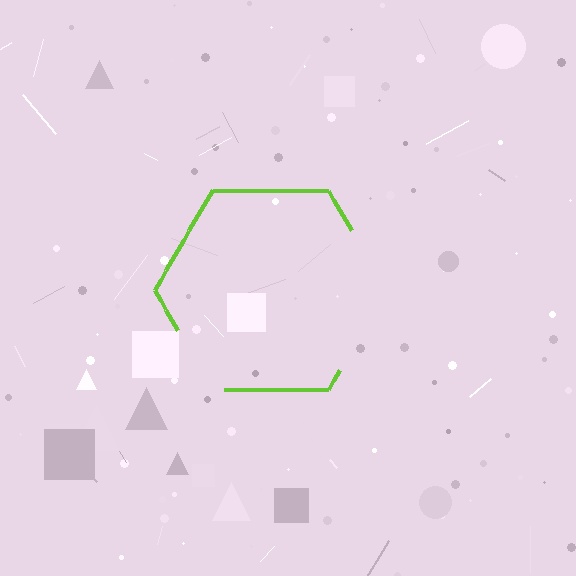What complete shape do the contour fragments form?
The contour fragments form a hexagon.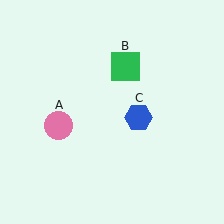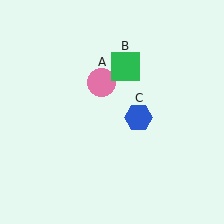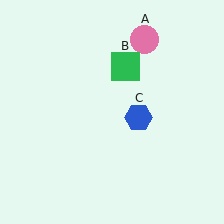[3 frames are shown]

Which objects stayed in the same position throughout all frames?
Green square (object B) and blue hexagon (object C) remained stationary.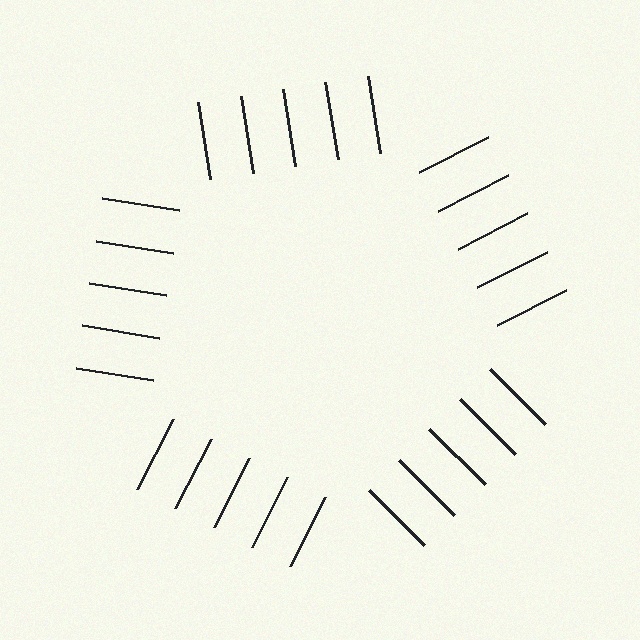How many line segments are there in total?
25 — 5 along each of the 5 edges.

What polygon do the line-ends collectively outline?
An illusory pentagon — the line segments terminate on its edges but no continuous stroke is drawn.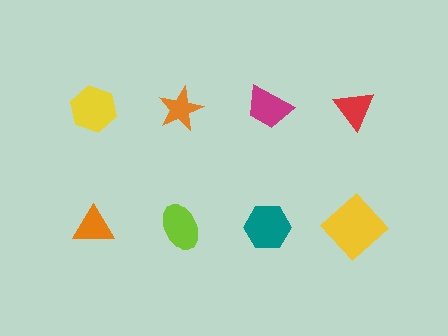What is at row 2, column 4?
A yellow diamond.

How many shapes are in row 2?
4 shapes.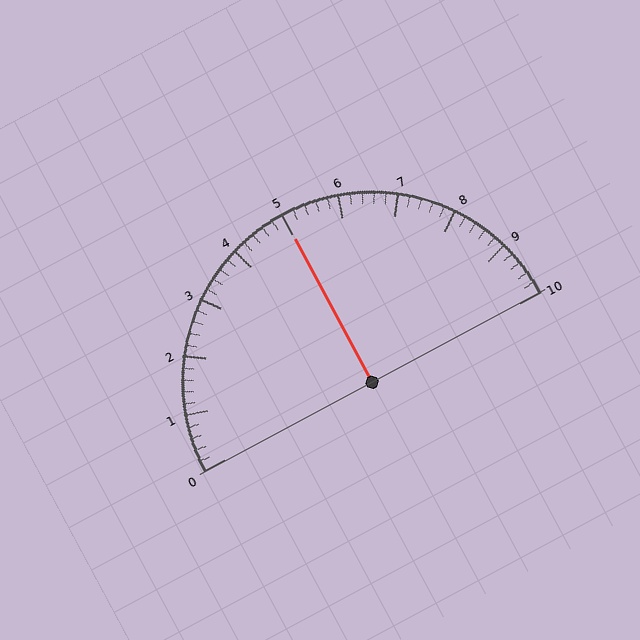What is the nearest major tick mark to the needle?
The nearest major tick mark is 5.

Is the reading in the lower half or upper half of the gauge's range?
The reading is in the upper half of the range (0 to 10).